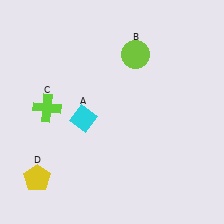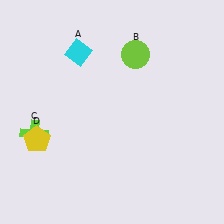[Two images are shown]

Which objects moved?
The objects that moved are: the cyan diamond (A), the lime cross (C), the yellow pentagon (D).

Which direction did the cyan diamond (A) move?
The cyan diamond (A) moved up.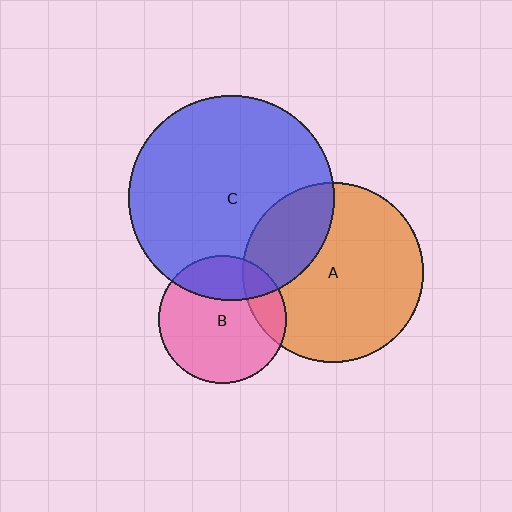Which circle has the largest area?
Circle C (blue).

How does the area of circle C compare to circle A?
Approximately 1.3 times.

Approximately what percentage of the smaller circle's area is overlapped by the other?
Approximately 25%.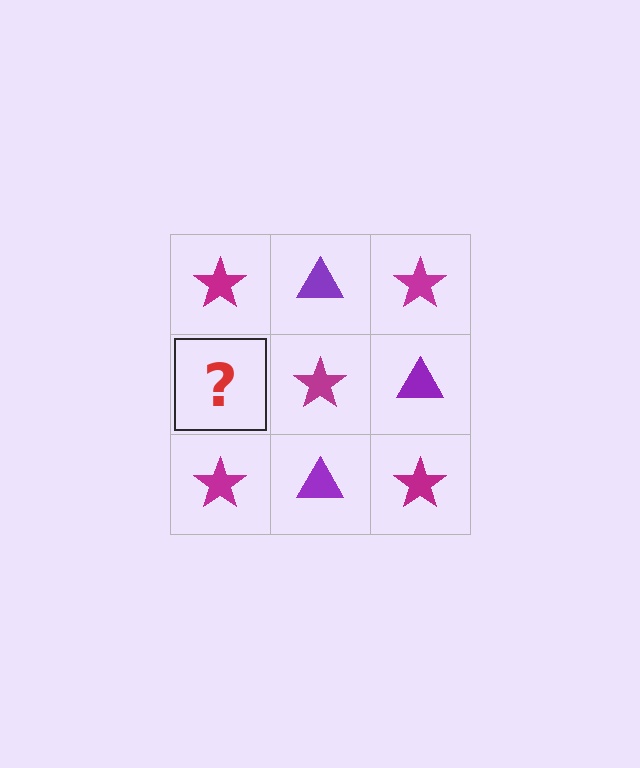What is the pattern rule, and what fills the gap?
The rule is that it alternates magenta star and purple triangle in a checkerboard pattern. The gap should be filled with a purple triangle.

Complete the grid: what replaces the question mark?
The question mark should be replaced with a purple triangle.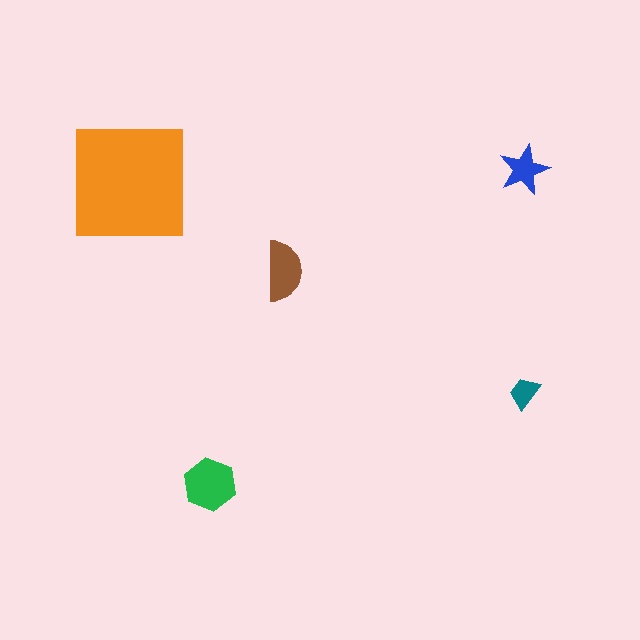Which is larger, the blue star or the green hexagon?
The green hexagon.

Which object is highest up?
The blue star is topmost.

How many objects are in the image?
There are 5 objects in the image.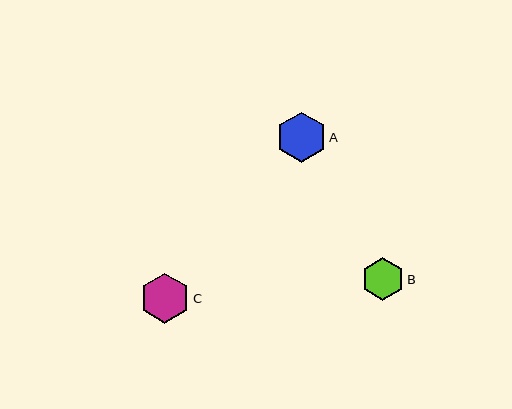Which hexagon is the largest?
Hexagon A is the largest with a size of approximately 50 pixels.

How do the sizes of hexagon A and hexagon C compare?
Hexagon A and hexagon C are approximately the same size.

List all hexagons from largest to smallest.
From largest to smallest: A, C, B.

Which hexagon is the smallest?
Hexagon B is the smallest with a size of approximately 43 pixels.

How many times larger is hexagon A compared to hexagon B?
Hexagon A is approximately 1.2 times the size of hexagon B.